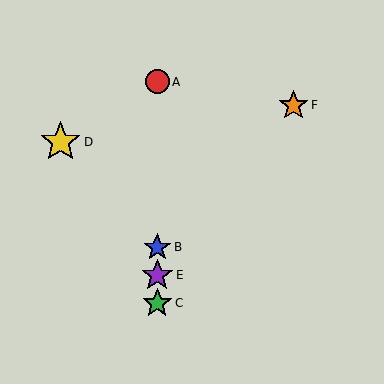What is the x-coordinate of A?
Object A is at x≈157.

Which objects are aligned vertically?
Objects A, B, C, E are aligned vertically.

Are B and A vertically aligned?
Yes, both are at x≈157.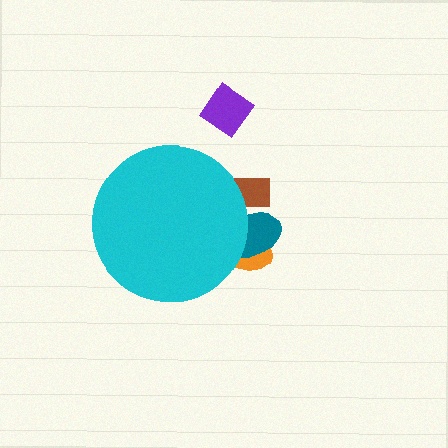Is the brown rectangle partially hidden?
Yes, the brown rectangle is partially hidden behind the cyan circle.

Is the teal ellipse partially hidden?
Yes, the teal ellipse is partially hidden behind the cyan circle.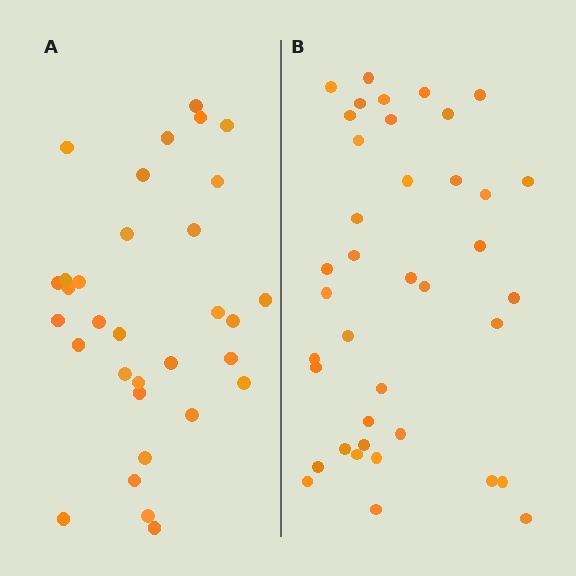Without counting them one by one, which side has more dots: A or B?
Region B (the right region) has more dots.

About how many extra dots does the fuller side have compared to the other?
Region B has roughly 8 or so more dots than region A.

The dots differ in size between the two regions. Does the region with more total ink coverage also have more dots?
No. Region A has more total ink coverage because its dots are larger, but region B actually contains more individual dots. Total area can be misleading — the number of items is what matters here.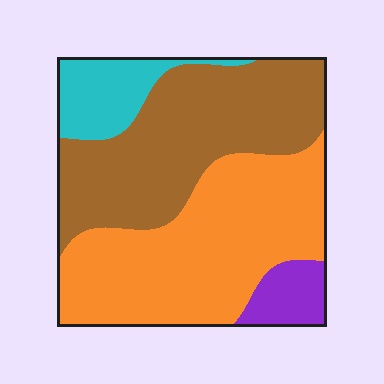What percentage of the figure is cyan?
Cyan takes up about one tenth (1/10) of the figure.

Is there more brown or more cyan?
Brown.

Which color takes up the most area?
Orange, at roughly 45%.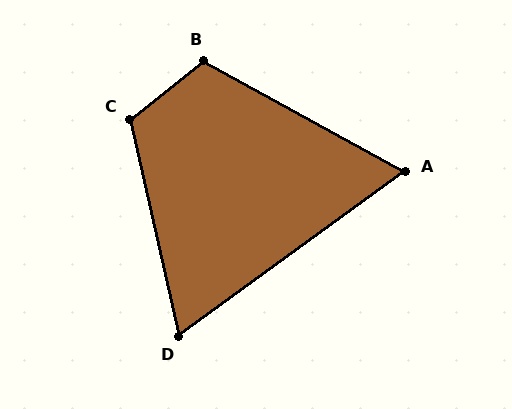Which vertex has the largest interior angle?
C, at approximately 115 degrees.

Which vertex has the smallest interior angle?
A, at approximately 65 degrees.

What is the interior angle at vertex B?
Approximately 113 degrees (obtuse).